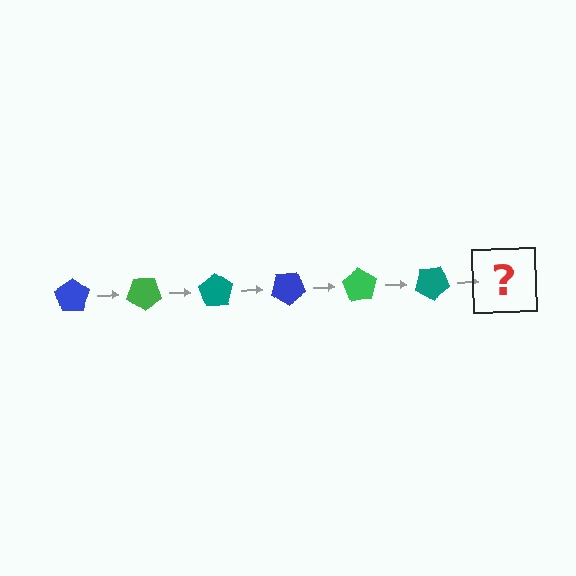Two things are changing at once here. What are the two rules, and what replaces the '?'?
The two rules are that it rotates 35 degrees each step and the color cycles through blue, green, and teal. The '?' should be a blue pentagon, rotated 210 degrees from the start.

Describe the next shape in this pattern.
It should be a blue pentagon, rotated 210 degrees from the start.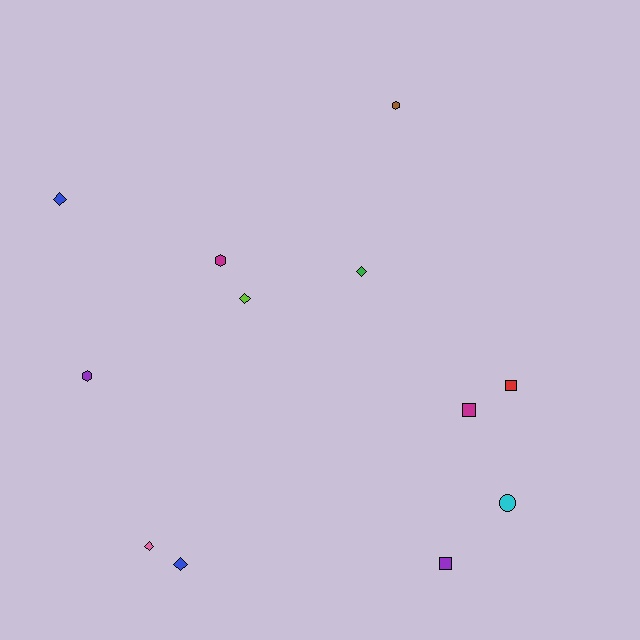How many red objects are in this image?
There is 1 red object.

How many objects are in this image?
There are 12 objects.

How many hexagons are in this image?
There are 3 hexagons.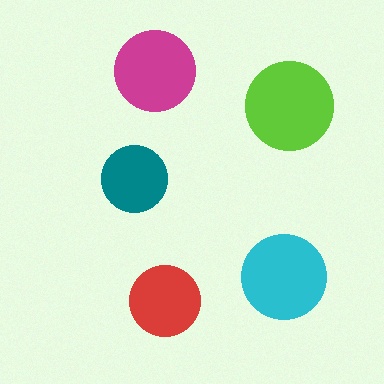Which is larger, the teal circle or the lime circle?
The lime one.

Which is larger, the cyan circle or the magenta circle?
The cyan one.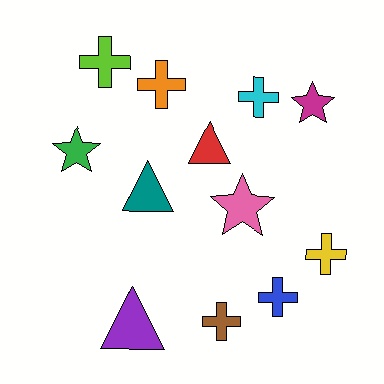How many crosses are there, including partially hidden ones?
There are 6 crosses.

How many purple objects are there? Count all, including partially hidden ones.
There is 1 purple object.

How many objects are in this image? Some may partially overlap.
There are 12 objects.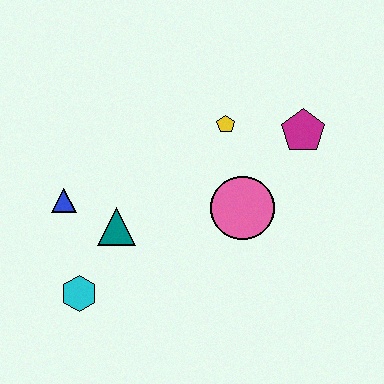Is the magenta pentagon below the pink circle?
No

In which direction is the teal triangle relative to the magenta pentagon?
The teal triangle is to the left of the magenta pentagon.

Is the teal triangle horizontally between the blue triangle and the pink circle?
Yes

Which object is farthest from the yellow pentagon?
The cyan hexagon is farthest from the yellow pentagon.